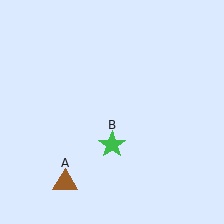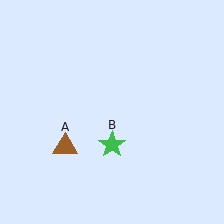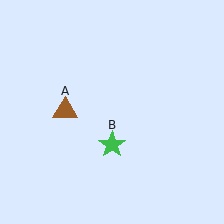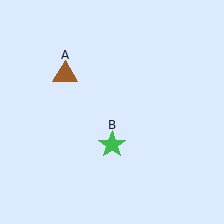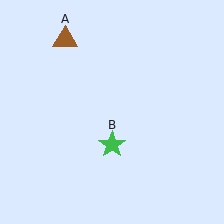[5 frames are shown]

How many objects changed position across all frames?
1 object changed position: brown triangle (object A).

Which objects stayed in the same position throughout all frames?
Green star (object B) remained stationary.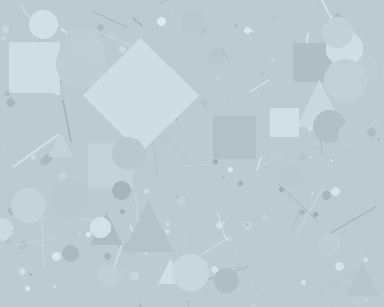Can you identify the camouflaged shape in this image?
The camouflaged shape is a diamond.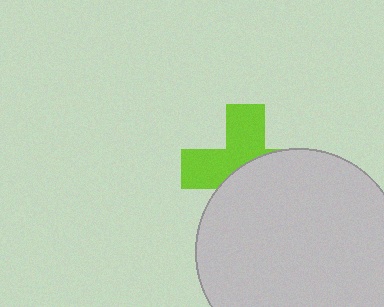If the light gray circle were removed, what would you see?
You would see the complete lime cross.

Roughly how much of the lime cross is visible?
About half of it is visible (roughly 48%).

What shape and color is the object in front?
The object in front is a light gray circle.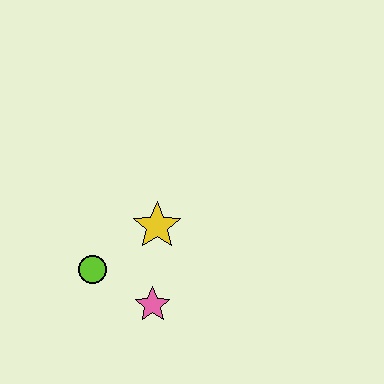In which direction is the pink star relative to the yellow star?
The pink star is below the yellow star.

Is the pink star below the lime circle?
Yes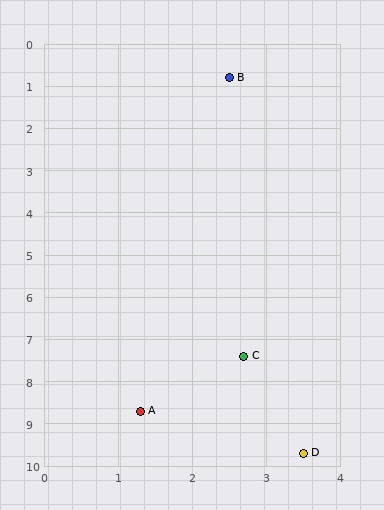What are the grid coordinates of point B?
Point B is at approximately (2.5, 0.8).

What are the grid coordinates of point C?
Point C is at approximately (2.7, 7.4).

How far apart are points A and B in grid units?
Points A and B are about 8.0 grid units apart.